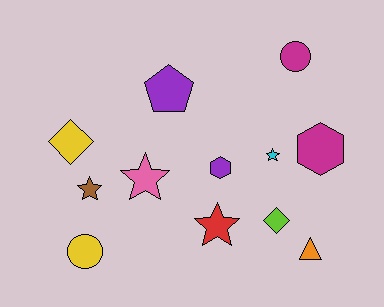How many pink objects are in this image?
There is 1 pink object.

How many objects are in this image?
There are 12 objects.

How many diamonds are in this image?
There are 2 diamonds.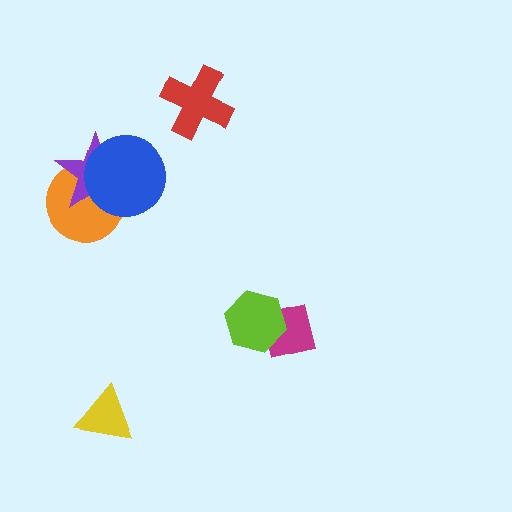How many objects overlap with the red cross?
0 objects overlap with the red cross.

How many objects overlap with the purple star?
2 objects overlap with the purple star.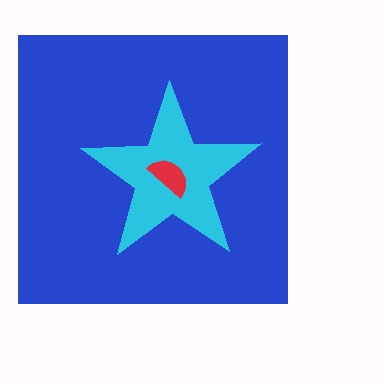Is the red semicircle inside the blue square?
Yes.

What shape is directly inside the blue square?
The cyan star.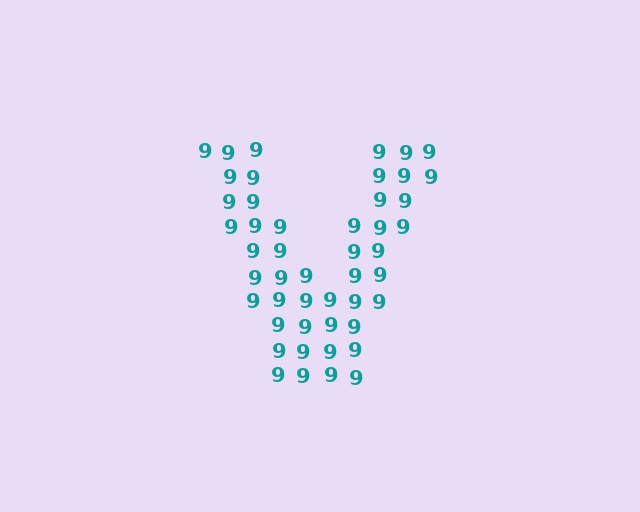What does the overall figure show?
The overall figure shows the letter V.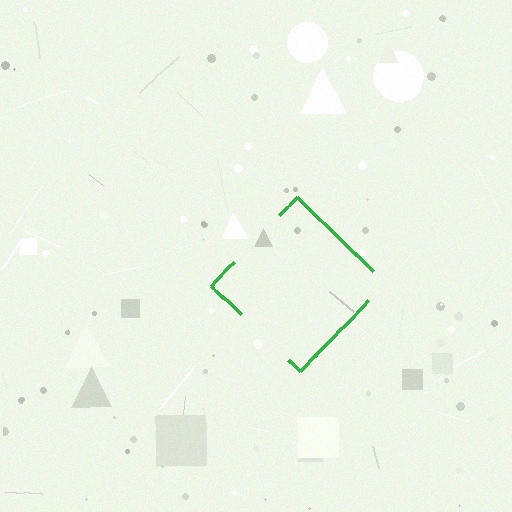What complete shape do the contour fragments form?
The contour fragments form a diamond.